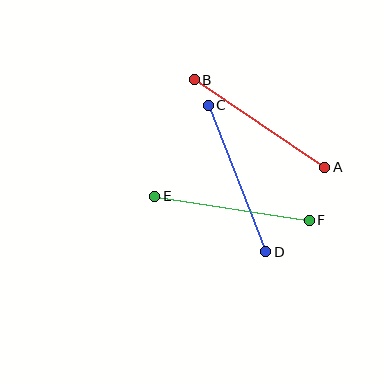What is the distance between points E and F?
The distance is approximately 156 pixels.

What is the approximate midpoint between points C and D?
The midpoint is at approximately (237, 179) pixels.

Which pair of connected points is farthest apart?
Points A and B are farthest apart.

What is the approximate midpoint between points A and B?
The midpoint is at approximately (259, 124) pixels.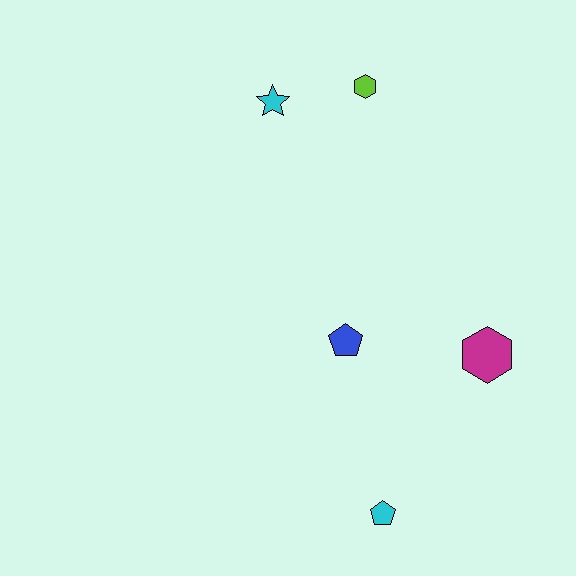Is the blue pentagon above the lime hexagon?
No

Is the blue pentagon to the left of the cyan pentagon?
Yes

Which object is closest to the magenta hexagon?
The blue pentagon is closest to the magenta hexagon.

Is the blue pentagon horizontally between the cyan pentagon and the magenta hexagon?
No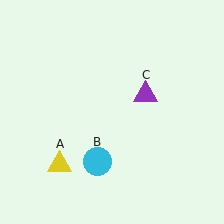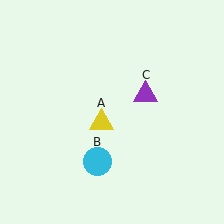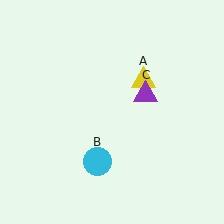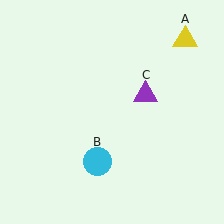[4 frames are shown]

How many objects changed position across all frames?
1 object changed position: yellow triangle (object A).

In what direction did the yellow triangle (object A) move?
The yellow triangle (object A) moved up and to the right.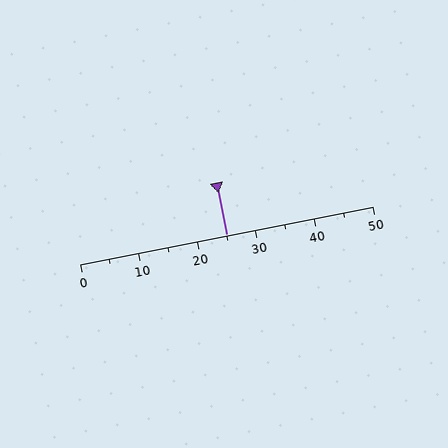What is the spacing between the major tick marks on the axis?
The major ticks are spaced 10 apart.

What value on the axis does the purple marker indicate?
The marker indicates approximately 25.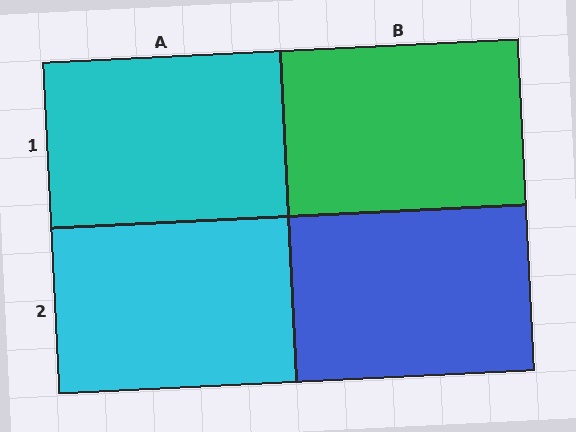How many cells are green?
1 cell is green.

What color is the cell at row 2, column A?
Cyan.